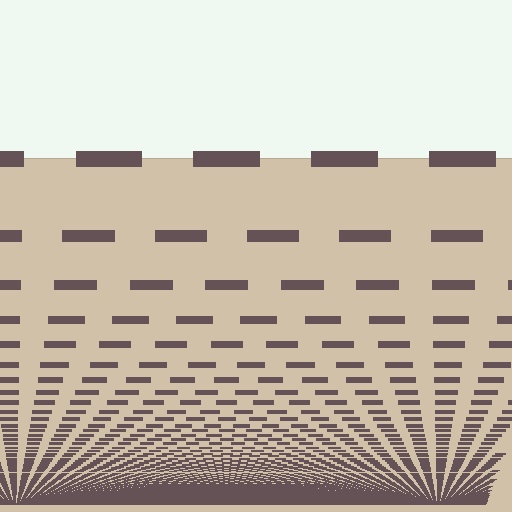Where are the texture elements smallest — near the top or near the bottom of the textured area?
Near the bottom.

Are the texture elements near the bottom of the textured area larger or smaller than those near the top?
Smaller. The gradient is inverted — elements near the bottom are smaller and denser.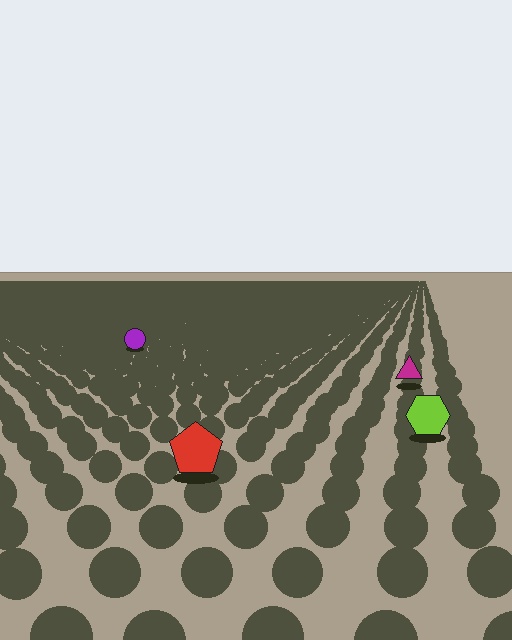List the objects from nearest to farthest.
From nearest to farthest: the red pentagon, the lime hexagon, the magenta triangle, the purple circle.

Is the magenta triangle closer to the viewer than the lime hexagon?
No. The lime hexagon is closer — you can tell from the texture gradient: the ground texture is coarser near it.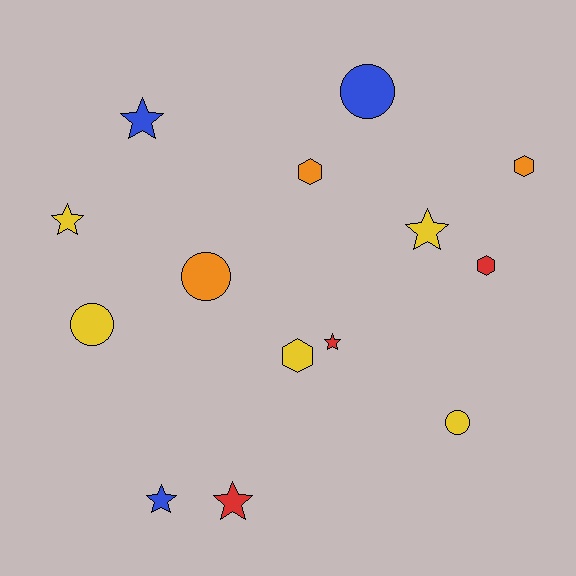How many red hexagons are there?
There is 1 red hexagon.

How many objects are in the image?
There are 14 objects.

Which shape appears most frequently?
Star, with 6 objects.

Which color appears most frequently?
Yellow, with 5 objects.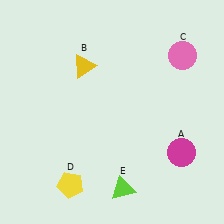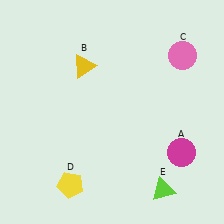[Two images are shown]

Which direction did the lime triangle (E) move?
The lime triangle (E) moved right.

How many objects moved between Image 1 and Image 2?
1 object moved between the two images.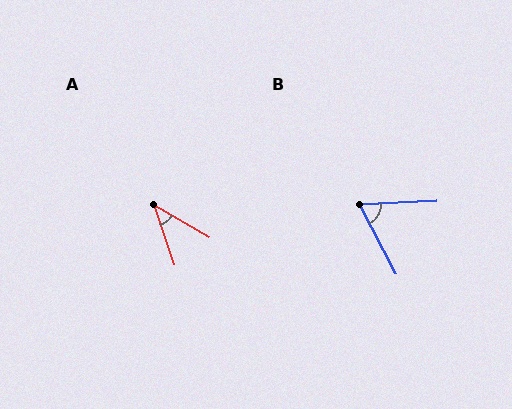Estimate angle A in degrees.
Approximately 42 degrees.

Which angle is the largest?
B, at approximately 65 degrees.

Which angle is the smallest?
A, at approximately 42 degrees.